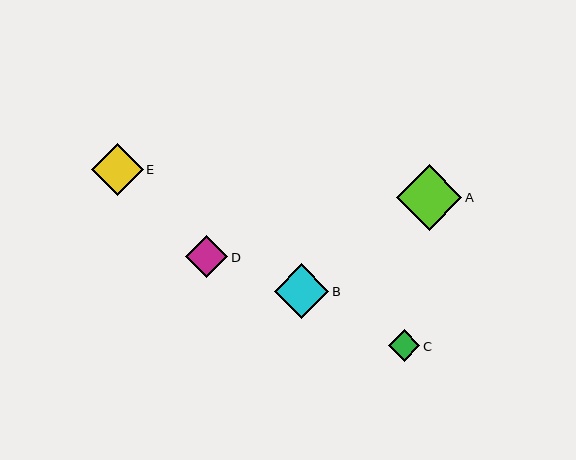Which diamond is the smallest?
Diamond C is the smallest with a size of approximately 32 pixels.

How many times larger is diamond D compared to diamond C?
Diamond D is approximately 1.3 times the size of diamond C.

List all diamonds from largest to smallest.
From largest to smallest: A, B, E, D, C.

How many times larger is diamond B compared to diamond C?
Diamond B is approximately 1.7 times the size of diamond C.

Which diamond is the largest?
Diamond A is the largest with a size of approximately 66 pixels.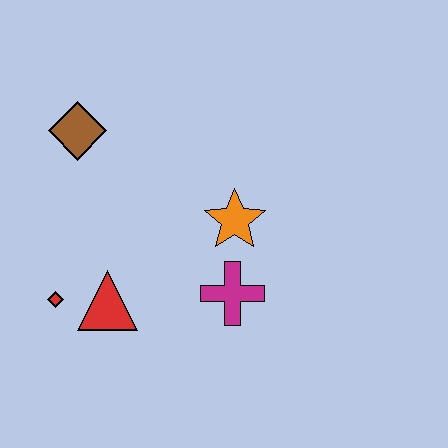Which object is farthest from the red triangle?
The brown diamond is farthest from the red triangle.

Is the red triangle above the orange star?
No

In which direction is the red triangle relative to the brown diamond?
The red triangle is below the brown diamond.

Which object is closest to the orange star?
The magenta cross is closest to the orange star.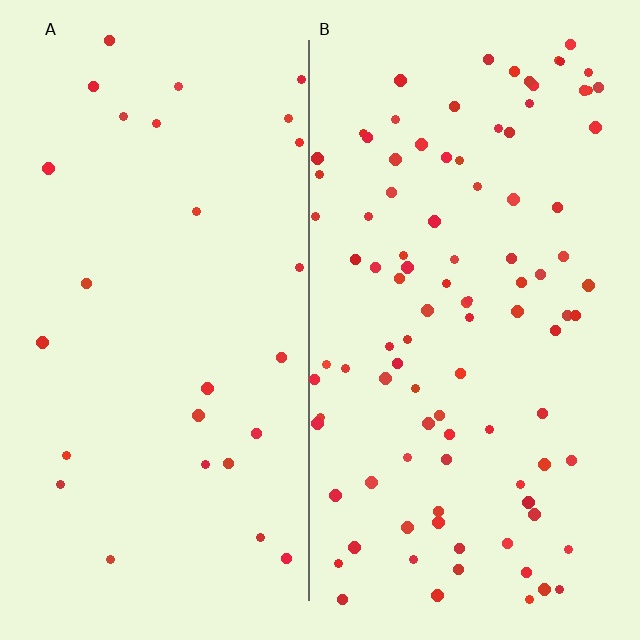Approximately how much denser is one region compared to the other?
Approximately 3.6× — region B over region A.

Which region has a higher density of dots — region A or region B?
B (the right).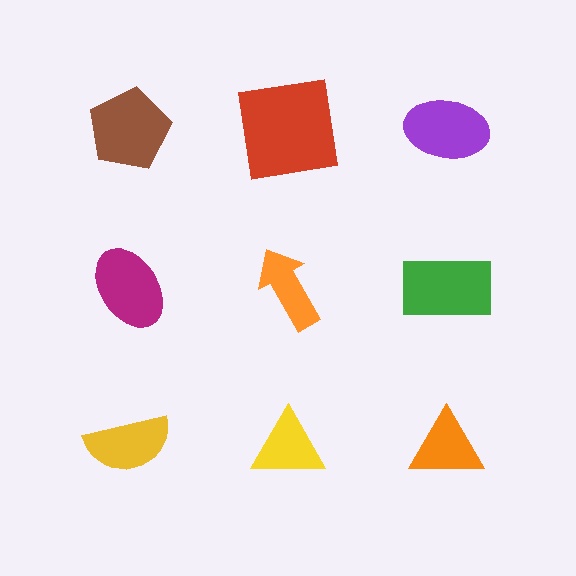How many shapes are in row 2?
3 shapes.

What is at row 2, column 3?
A green rectangle.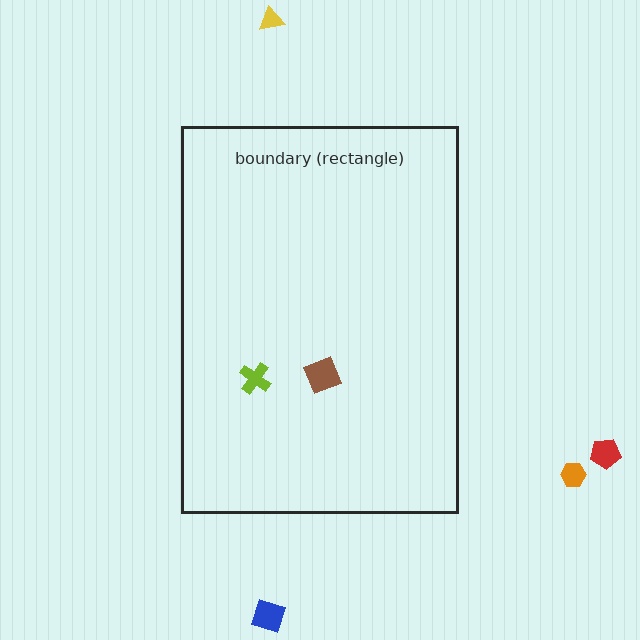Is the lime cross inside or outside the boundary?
Inside.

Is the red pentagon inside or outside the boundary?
Outside.